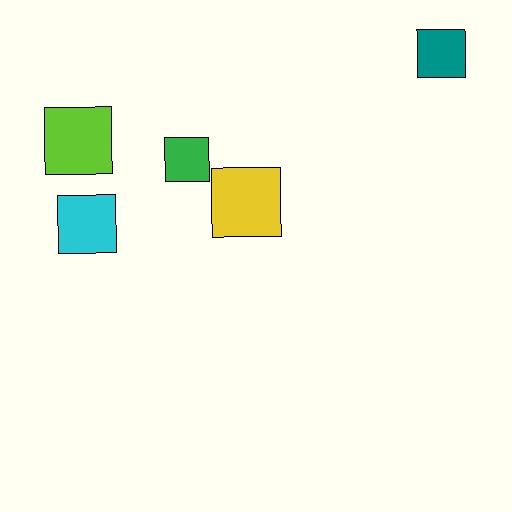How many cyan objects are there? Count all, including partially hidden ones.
There is 1 cyan object.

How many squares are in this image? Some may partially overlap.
There are 5 squares.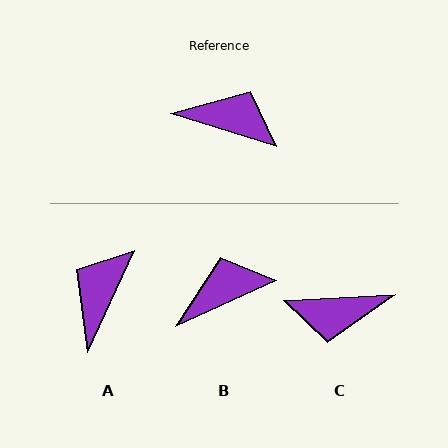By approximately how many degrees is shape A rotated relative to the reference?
Approximately 83 degrees counter-clockwise.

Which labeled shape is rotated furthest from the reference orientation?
C, about 160 degrees away.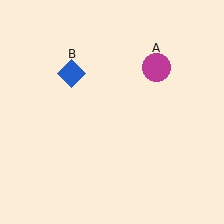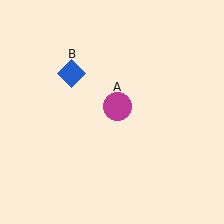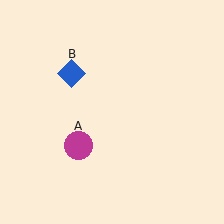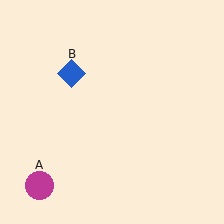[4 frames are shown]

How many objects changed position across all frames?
1 object changed position: magenta circle (object A).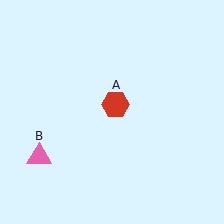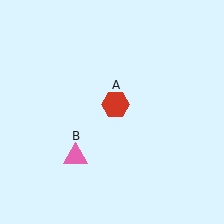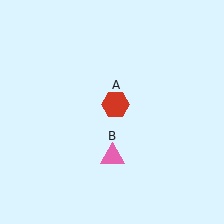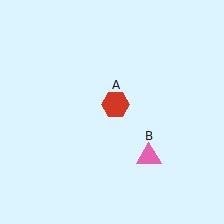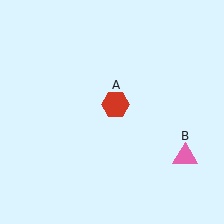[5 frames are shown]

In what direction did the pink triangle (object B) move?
The pink triangle (object B) moved right.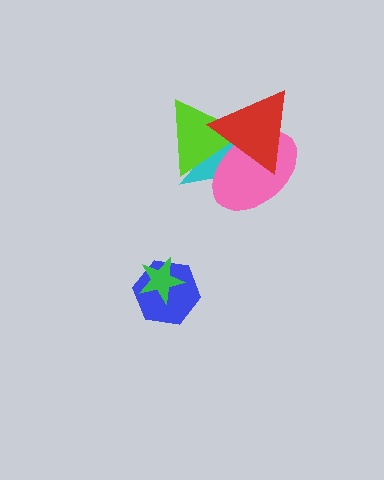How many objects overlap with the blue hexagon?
1 object overlaps with the blue hexagon.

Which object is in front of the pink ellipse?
The red triangle is in front of the pink ellipse.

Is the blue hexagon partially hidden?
Yes, it is partially covered by another shape.